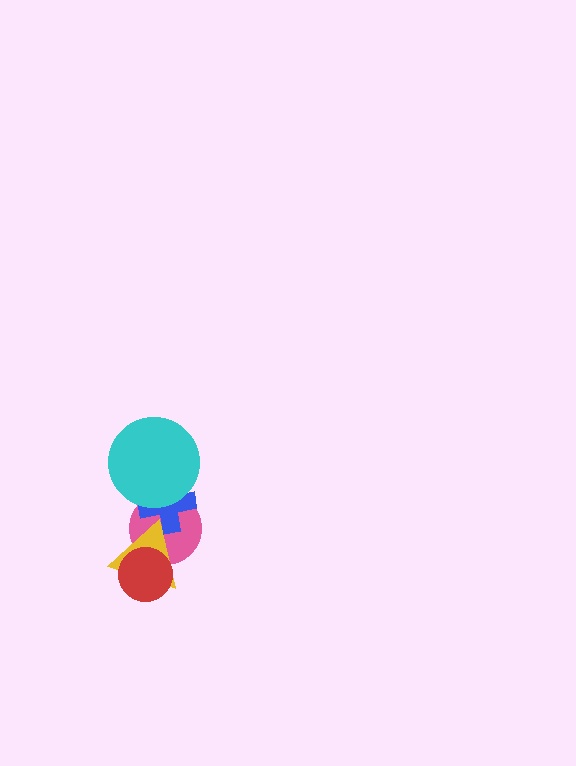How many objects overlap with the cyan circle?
2 objects overlap with the cyan circle.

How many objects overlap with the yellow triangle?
3 objects overlap with the yellow triangle.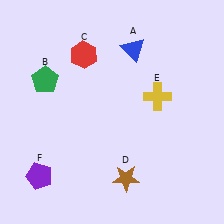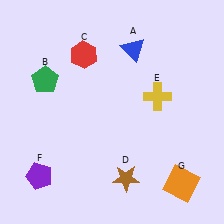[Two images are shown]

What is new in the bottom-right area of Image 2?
An orange square (G) was added in the bottom-right area of Image 2.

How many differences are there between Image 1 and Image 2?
There is 1 difference between the two images.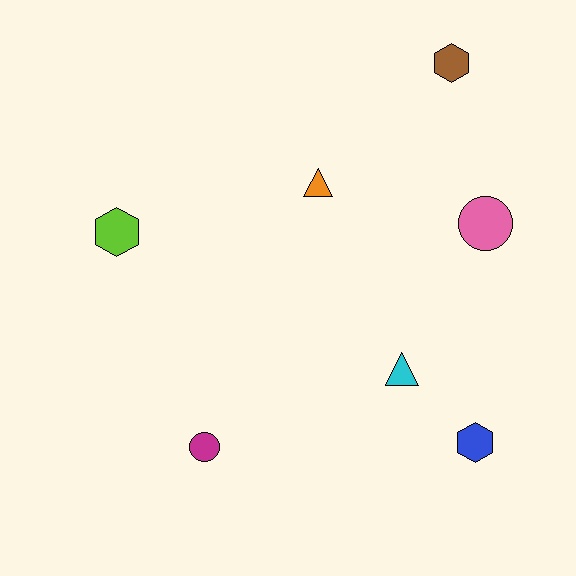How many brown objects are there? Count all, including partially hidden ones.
There is 1 brown object.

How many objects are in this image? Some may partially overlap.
There are 7 objects.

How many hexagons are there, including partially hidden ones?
There are 3 hexagons.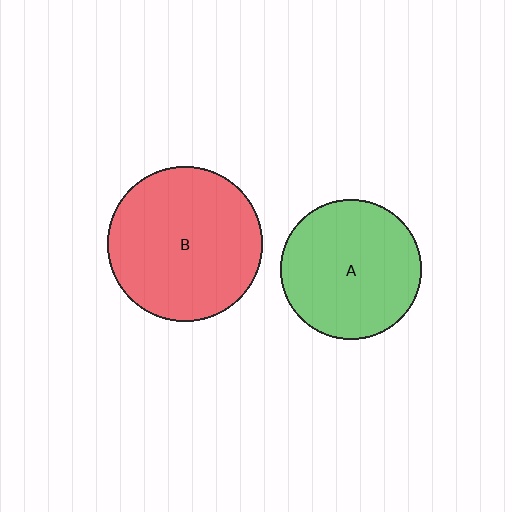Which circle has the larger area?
Circle B (red).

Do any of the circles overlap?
No, none of the circles overlap.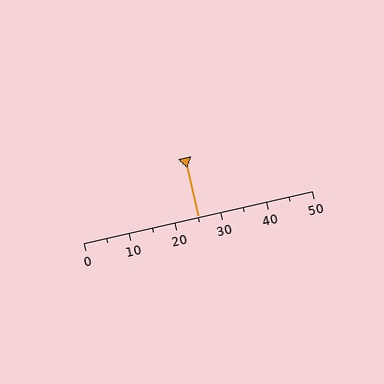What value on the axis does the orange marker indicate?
The marker indicates approximately 25.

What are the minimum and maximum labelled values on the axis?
The axis runs from 0 to 50.